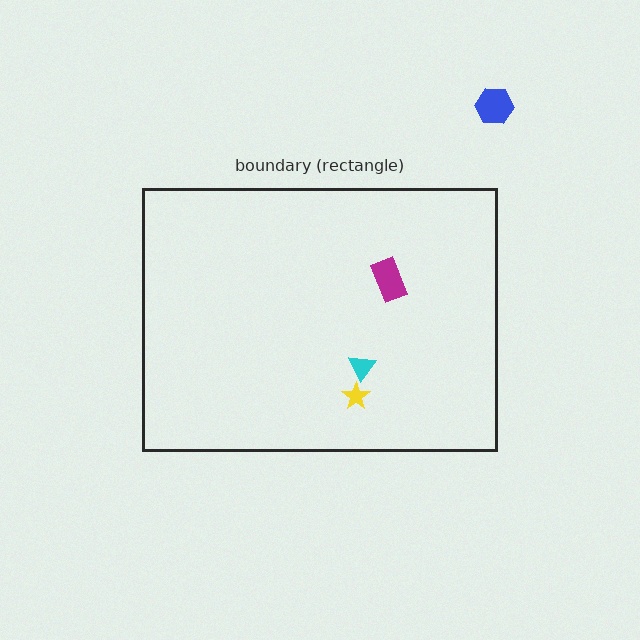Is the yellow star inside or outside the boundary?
Inside.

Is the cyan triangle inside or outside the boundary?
Inside.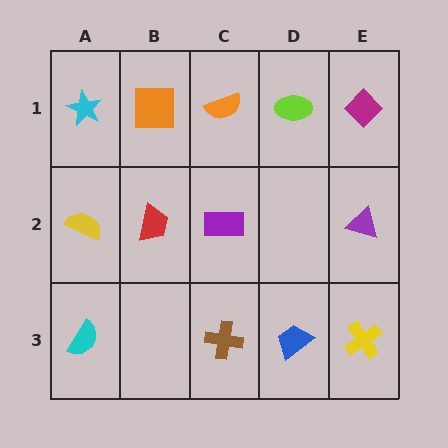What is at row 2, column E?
A purple triangle.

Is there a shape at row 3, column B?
No, that cell is empty.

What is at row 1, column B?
An orange square.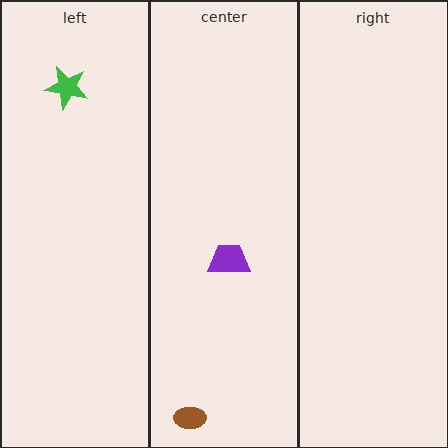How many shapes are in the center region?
2.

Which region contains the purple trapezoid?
The center region.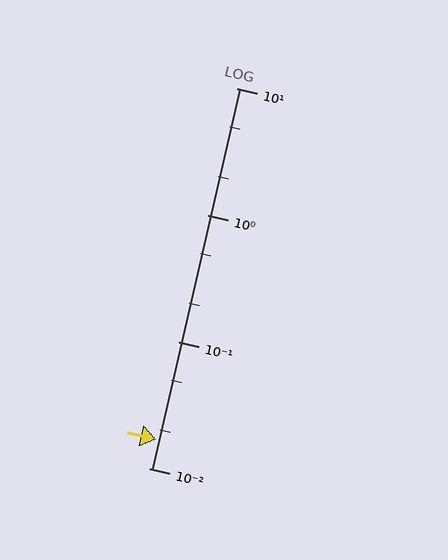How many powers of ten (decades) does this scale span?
The scale spans 3 decades, from 0.01 to 10.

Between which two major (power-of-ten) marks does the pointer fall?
The pointer is between 0.01 and 0.1.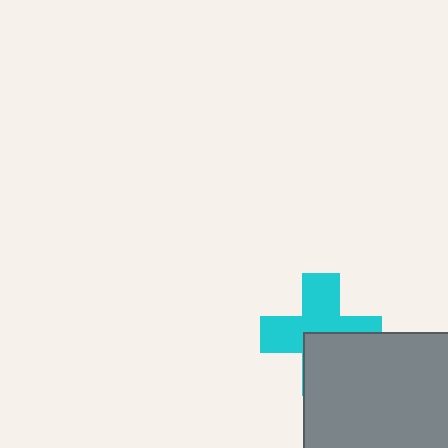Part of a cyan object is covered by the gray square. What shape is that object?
It is a cross.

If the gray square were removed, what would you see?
You would see the complete cyan cross.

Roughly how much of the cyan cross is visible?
About half of it is visible (roughly 59%).